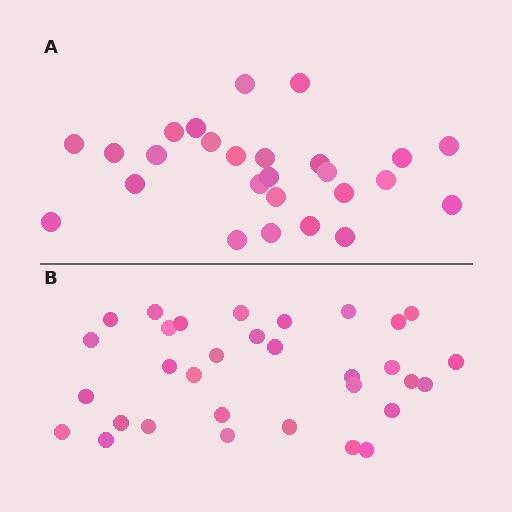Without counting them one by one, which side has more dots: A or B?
Region B (the bottom region) has more dots.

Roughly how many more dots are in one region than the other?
Region B has about 6 more dots than region A.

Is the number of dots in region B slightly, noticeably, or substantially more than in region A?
Region B has only slightly more — the two regions are fairly close. The ratio is roughly 1.2 to 1.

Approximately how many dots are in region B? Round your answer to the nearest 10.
About 30 dots. (The exact count is 32, which rounds to 30.)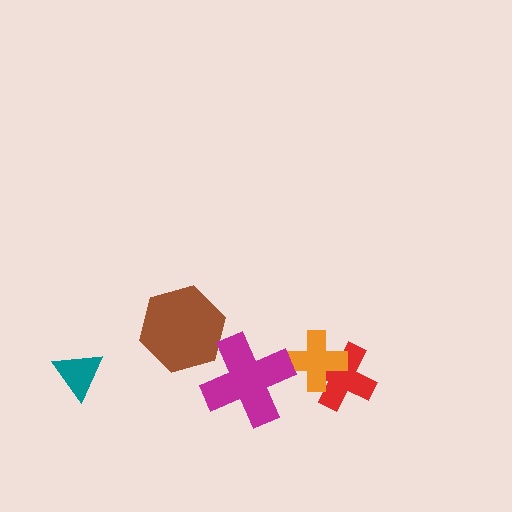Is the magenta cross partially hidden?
No, no other shape covers it.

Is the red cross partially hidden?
Yes, it is partially covered by another shape.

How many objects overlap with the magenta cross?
0 objects overlap with the magenta cross.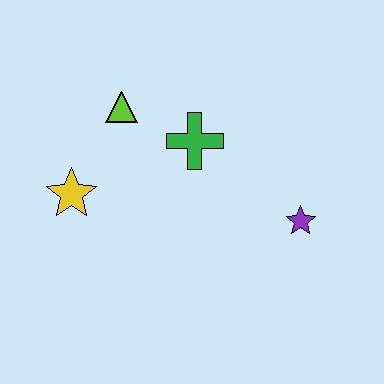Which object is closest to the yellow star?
The lime triangle is closest to the yellow star.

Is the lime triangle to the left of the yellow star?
No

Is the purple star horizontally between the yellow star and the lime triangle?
No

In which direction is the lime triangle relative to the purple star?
The lime triangle is to the left of the purple star.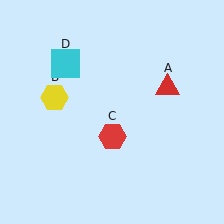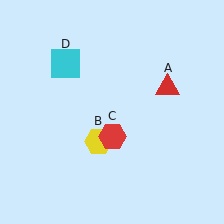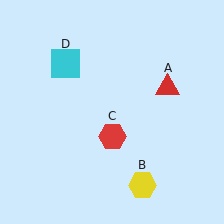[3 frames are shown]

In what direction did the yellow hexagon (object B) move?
The yellow hexagon (object B) moved down and to the right.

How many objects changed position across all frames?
1 object changed position: yellow hexagon (object B).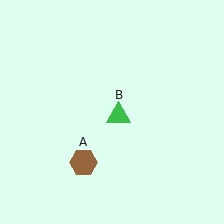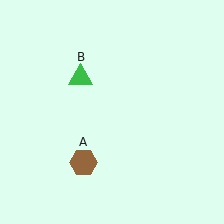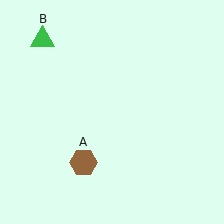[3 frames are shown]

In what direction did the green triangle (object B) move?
The green triangle (object B) moved up and to the left.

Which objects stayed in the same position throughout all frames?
Brown hexagon (object A) remained stationary.